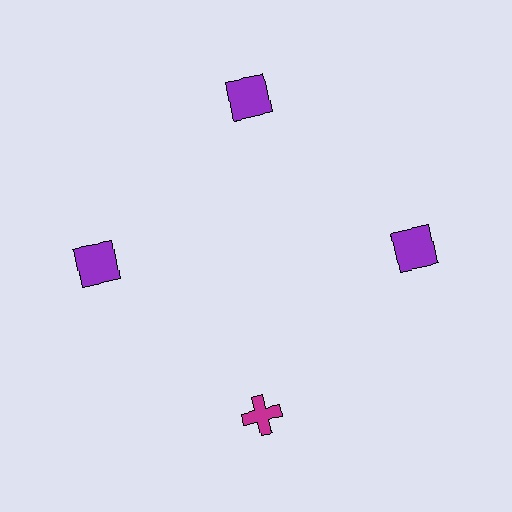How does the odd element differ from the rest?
It differs in both color (magenta instead of purple) and shape (cross instead of square).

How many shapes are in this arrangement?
There are 4 shapes arranged in a ring pattern.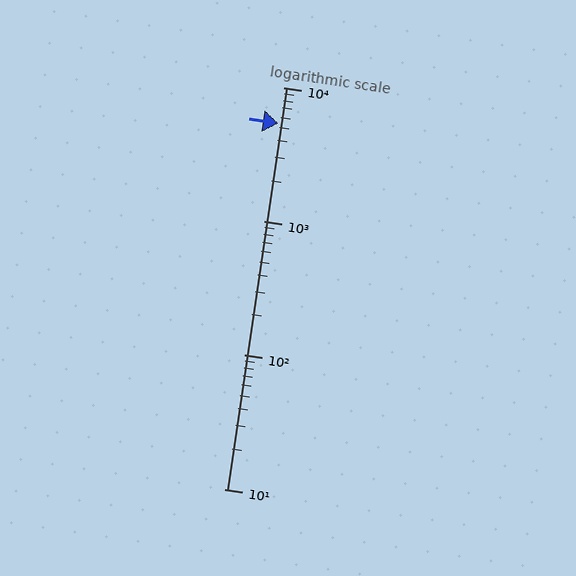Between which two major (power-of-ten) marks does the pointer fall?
The pointer is between 1000 and 10000.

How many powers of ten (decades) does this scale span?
The scale spans 3 decades, from 10 to 10000.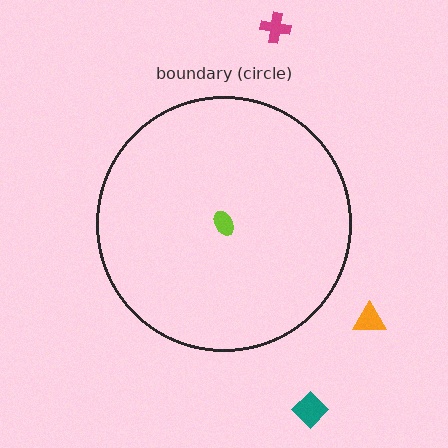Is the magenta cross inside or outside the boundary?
Outside.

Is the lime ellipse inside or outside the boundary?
Inside.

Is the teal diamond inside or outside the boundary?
Outside.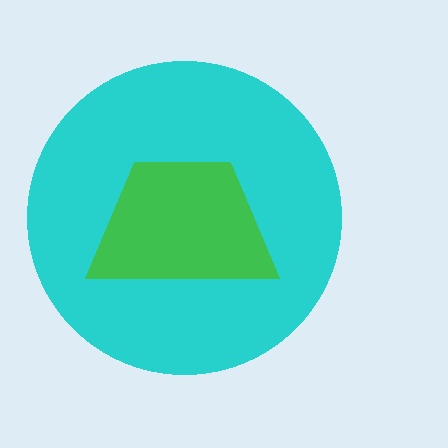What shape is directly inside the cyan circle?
The green trapezoid.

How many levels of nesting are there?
2.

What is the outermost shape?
The cyan circle.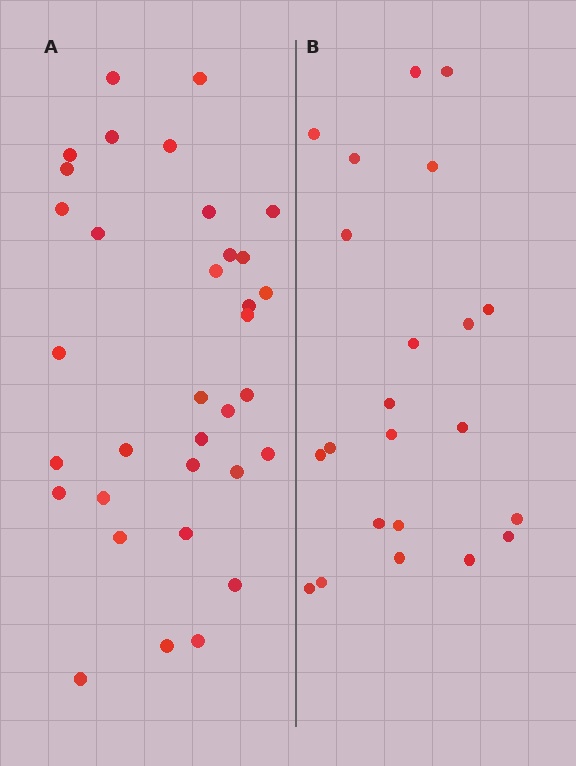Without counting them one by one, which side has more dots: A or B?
Region A (the left region) has more dots.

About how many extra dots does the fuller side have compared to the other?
Region A has roughly 12 or so more dots than region B.